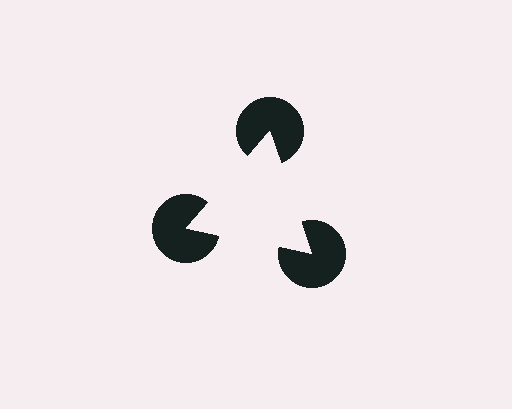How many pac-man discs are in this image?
There are 3 — one at each vertex of the illusory triangle.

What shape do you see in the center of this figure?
An illusory triangle — its edges are inferred from the aligned wedge cuts in the pac-man discs, not physically drawn.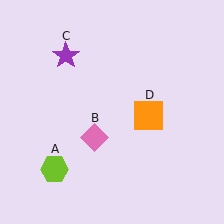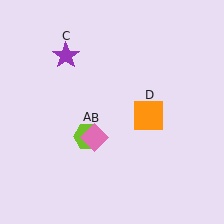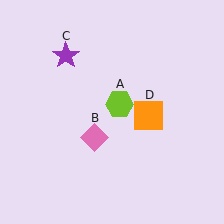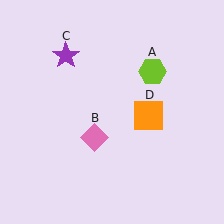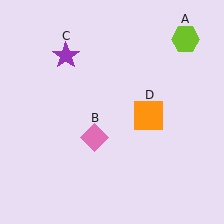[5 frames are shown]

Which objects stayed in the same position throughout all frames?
Pink diamond (object B) and purple star (object C) and orange square (object D) remained stationary.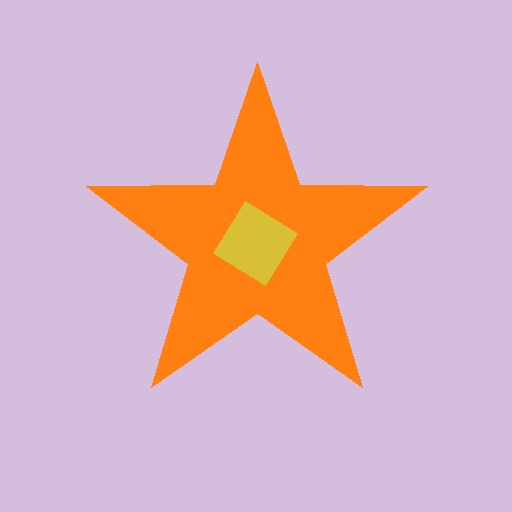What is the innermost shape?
The yellow diamond.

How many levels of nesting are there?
2.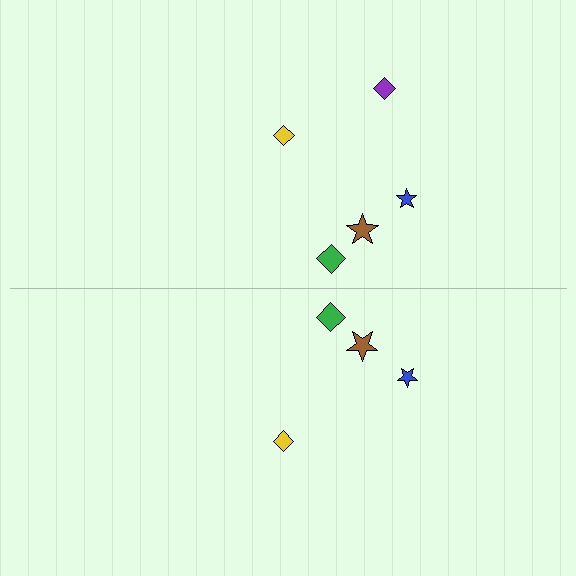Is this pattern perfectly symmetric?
No, the pattern is not perfectly symmetric. A purple diamond is missing from the bottom side.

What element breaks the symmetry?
A purple diamond is missing from the bottom side.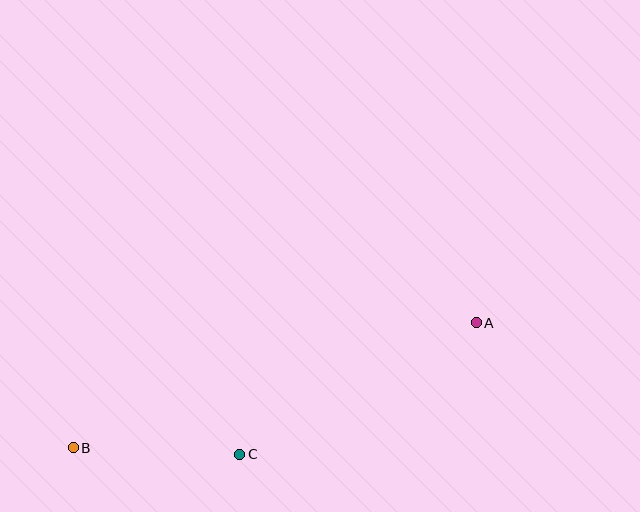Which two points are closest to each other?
Points B and C are closest to each other.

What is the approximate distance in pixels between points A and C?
The distance between A and C is approximately 271 pixels.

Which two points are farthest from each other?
Points A and B are farthest from each other.